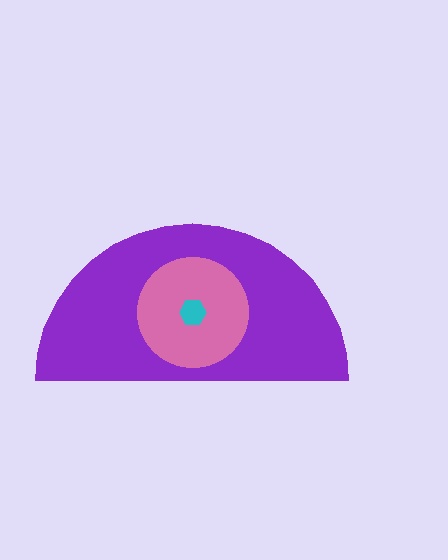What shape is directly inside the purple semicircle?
The pink circle.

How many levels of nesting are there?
3.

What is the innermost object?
The cyan hexagon.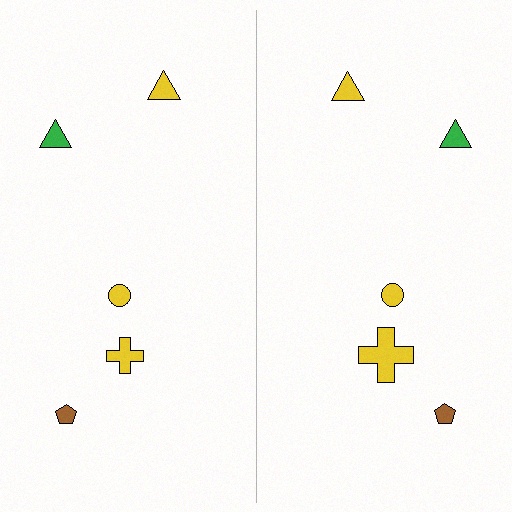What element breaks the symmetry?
The yellow cross on the right side has a different size than its mirror counterpart.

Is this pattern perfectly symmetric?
No, the pattern is not perfectly symmetric. The yellow cross on the right side has a different size than its mirror counterpart.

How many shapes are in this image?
There are 10 shapes in this image.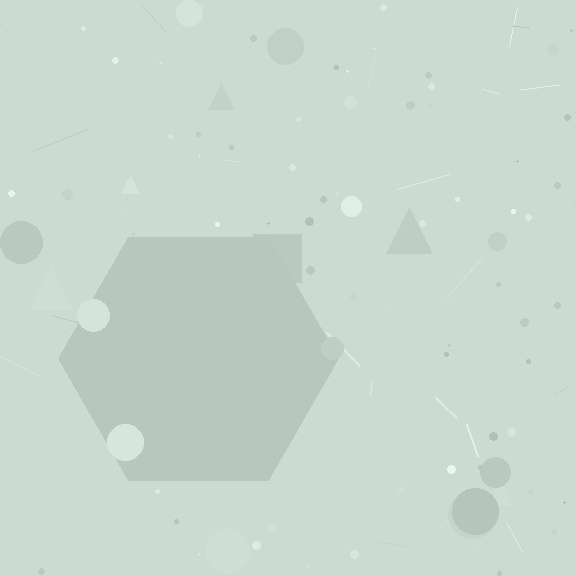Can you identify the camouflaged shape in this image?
The camouflaged shape is a hexagon.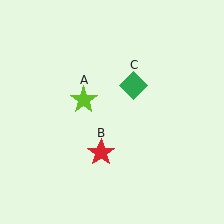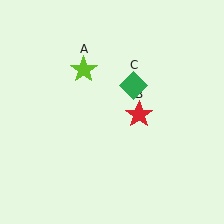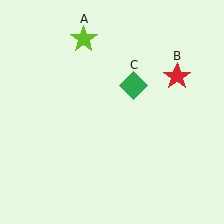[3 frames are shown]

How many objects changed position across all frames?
2 objects changed position: lime star (object A), red star (object B).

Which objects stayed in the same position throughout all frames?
Green diamond (object C) remained stationary.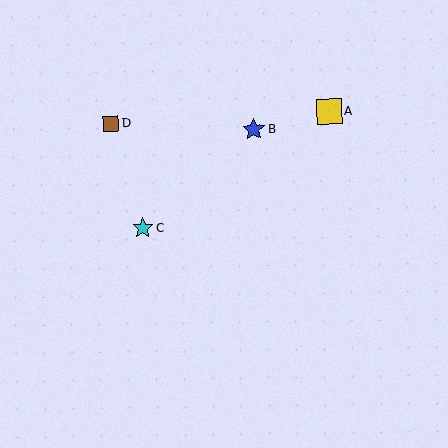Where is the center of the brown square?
The center of the brown square is at (111, 124).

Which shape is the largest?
The yellow square (labeled A) is the largest.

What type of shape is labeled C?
Shape C is a cyan star.